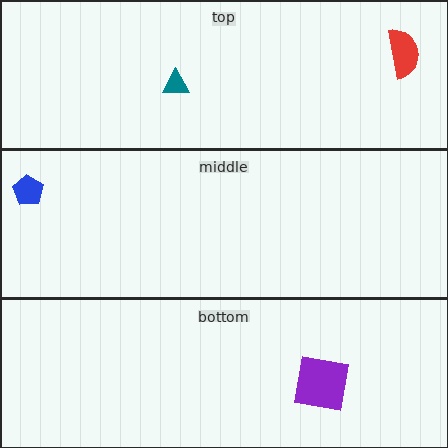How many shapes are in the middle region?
1.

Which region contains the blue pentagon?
The middle region.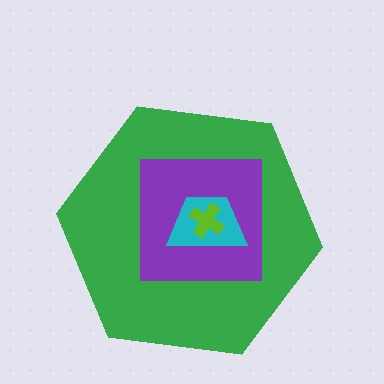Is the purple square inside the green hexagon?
Yes.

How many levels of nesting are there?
4.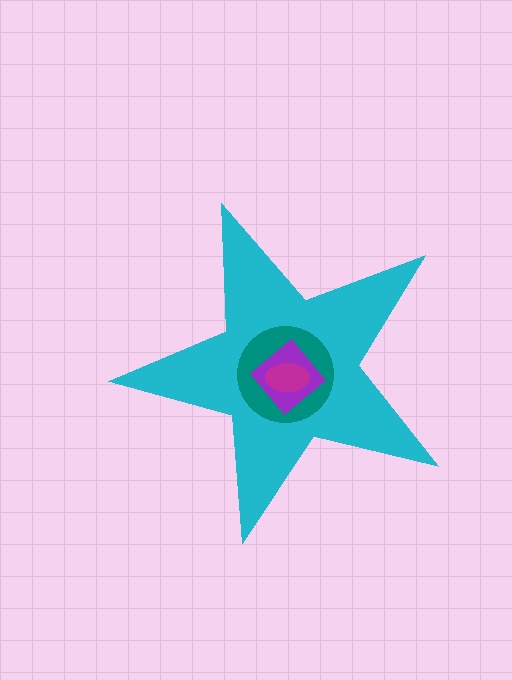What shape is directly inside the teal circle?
The purple diamond.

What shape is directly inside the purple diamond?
The magenta ellipse.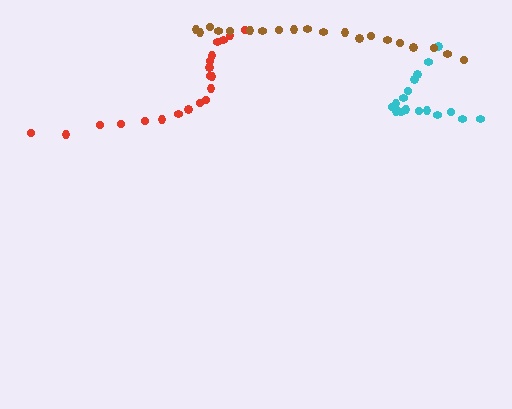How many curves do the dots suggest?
There are 3 distinct paths.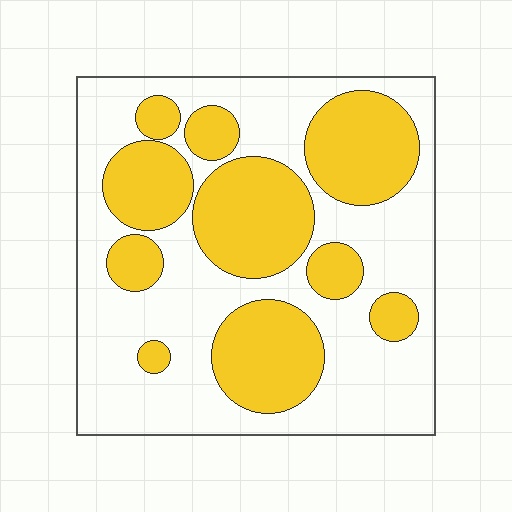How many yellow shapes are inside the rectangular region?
10.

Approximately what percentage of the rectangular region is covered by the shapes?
Approximately 40%.